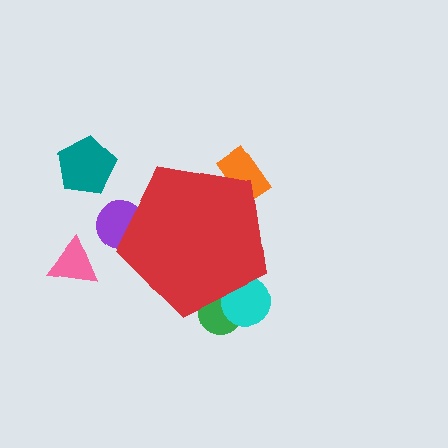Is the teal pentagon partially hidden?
No, the teal pentagon is fully visible.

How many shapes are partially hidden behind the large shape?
4 shapes are partially hidden.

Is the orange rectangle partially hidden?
Yes, the orange rectangle is partially hidden behind the red pentagon.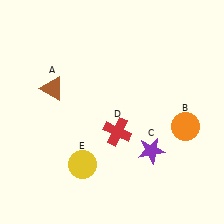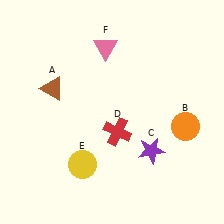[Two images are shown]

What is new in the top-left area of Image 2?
A pink triangle (F) was added in the top-left area of Image 2.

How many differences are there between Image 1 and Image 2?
There is 1 difference between the two images.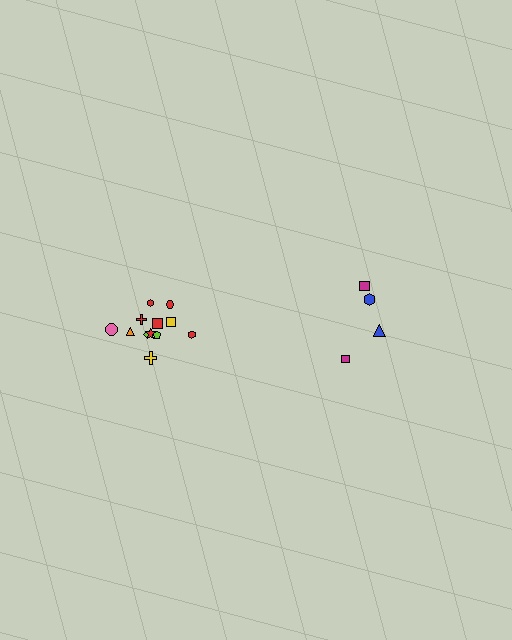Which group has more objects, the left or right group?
The left group.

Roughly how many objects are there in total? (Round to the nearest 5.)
Roughly 15 objects in total.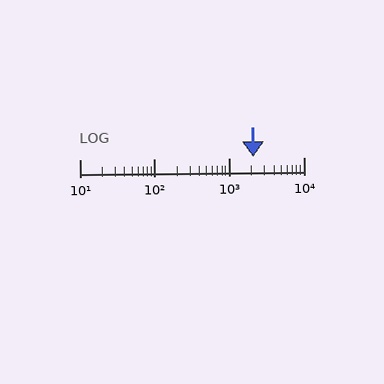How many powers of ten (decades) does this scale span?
The scale spans 3 decades, from 10 to 10000.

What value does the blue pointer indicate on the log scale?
The pointer indicates approximately 2100.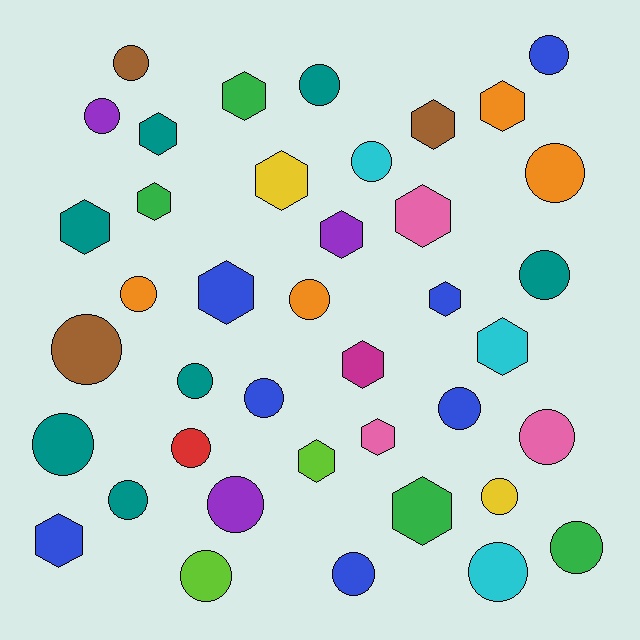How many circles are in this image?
There are 23 circles.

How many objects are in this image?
There are 40 objects.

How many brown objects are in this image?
There are 3 brown objects.